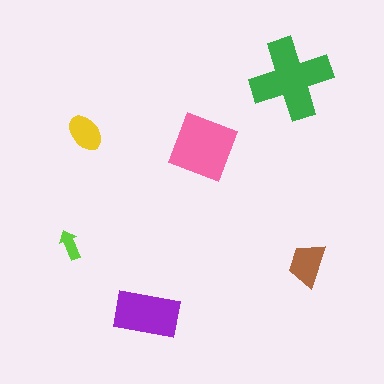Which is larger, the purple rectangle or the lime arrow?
The purple rectangle.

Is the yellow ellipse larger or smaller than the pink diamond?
Smaller.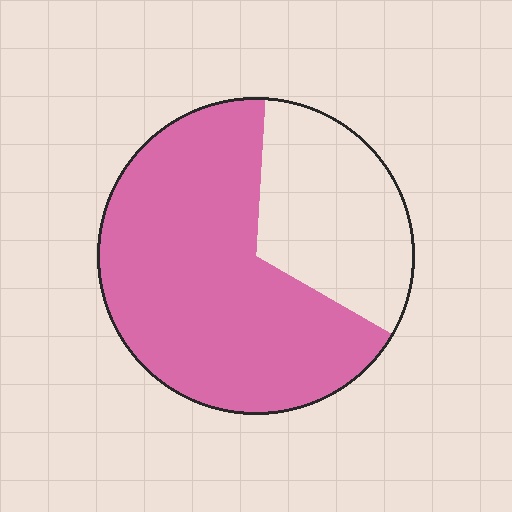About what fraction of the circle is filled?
About two thirds (2/3).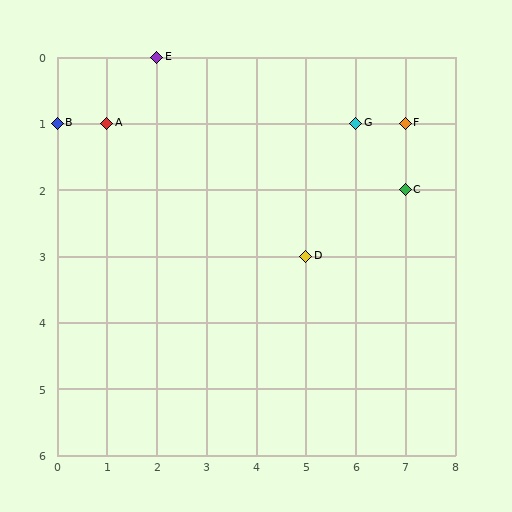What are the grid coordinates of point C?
Point C is at grid coordinates (7, 2).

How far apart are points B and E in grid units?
Points B and E are 2 columns and 1 row apart (about 2.2 grid units diagonally).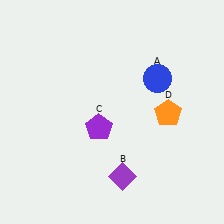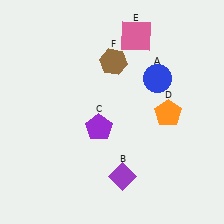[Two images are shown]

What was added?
A pink square (E), a brown hexagon (F) were added in Image 2.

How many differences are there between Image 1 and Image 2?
There are 2 differences between the two images.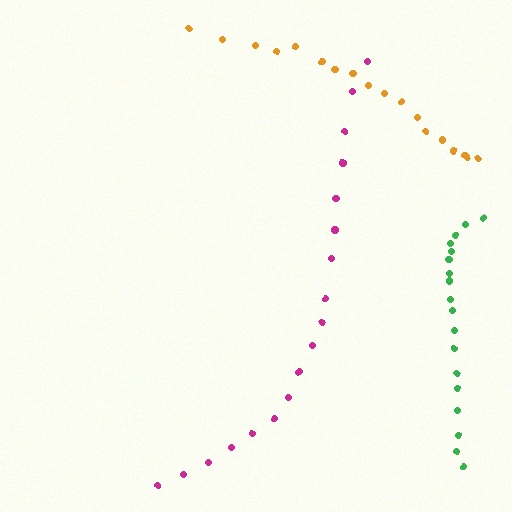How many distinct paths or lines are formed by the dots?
There are 3 distinct paths.